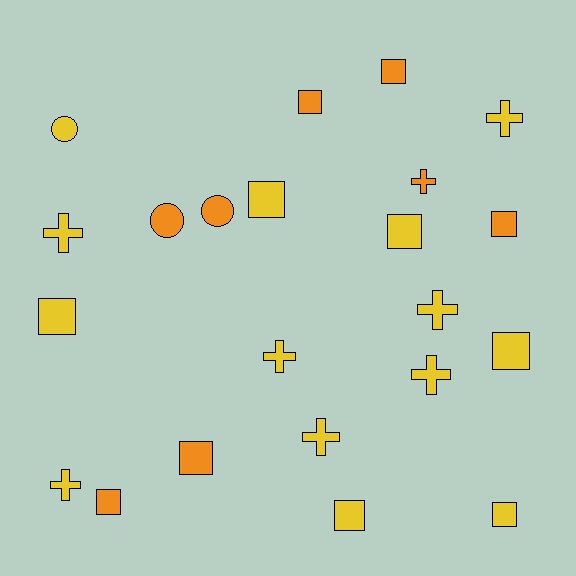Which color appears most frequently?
Yellow, with 14 objects.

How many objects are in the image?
There are 22 objects.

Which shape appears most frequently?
Square, with 11 objects.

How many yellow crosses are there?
There are 7 yellow crosses.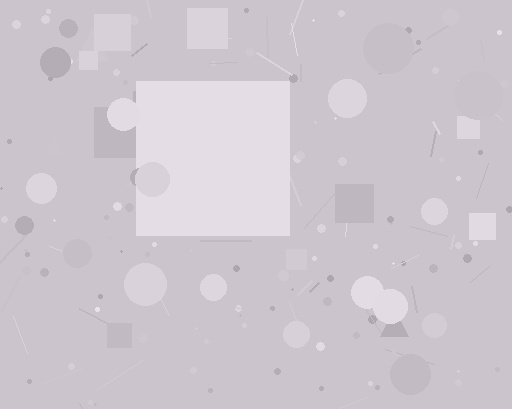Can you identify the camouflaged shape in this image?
The camouflaged shape is a square.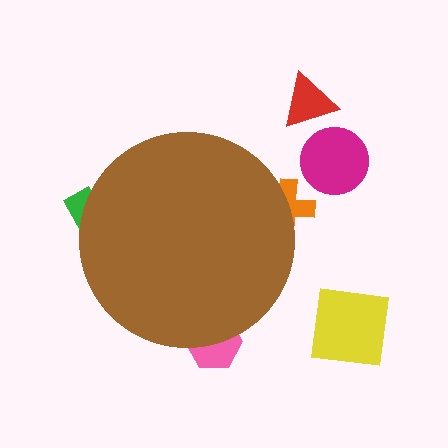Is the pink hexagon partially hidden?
Yes, the pink hexagon is partially hidden behind the brown circle.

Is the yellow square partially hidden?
No, the yellow square is fully visible.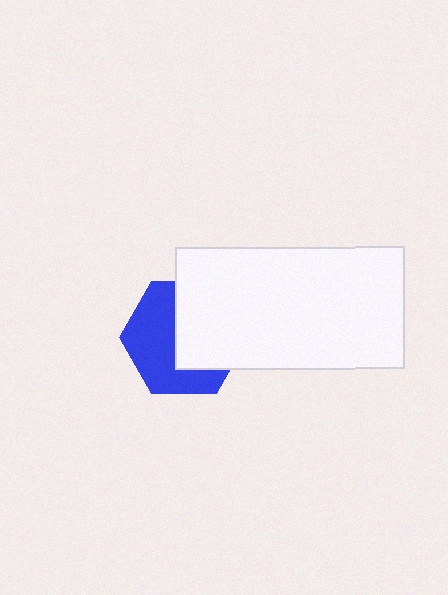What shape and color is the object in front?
The object in front is a white rectangle.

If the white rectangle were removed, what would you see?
You would see the complete blue hexagon.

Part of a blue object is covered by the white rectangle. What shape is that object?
It is a hexagon.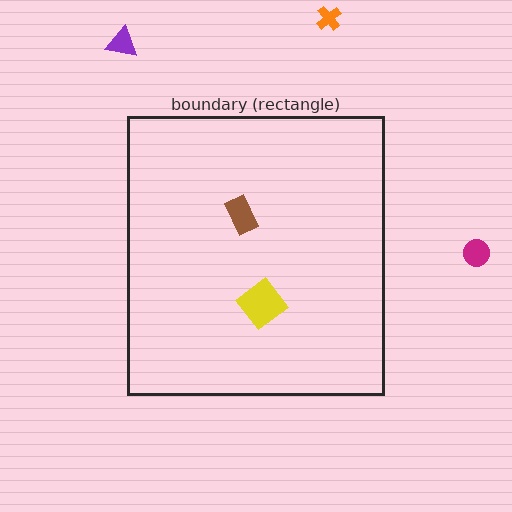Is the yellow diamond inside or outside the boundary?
Inside.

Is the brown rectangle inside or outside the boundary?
Inside.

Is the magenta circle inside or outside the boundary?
Outside.